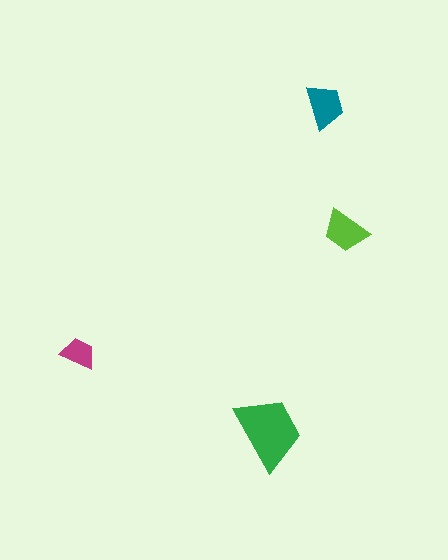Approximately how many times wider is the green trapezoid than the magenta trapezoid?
About 2 times wider.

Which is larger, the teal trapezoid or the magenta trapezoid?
The teal one.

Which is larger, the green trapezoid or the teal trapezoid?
The green one.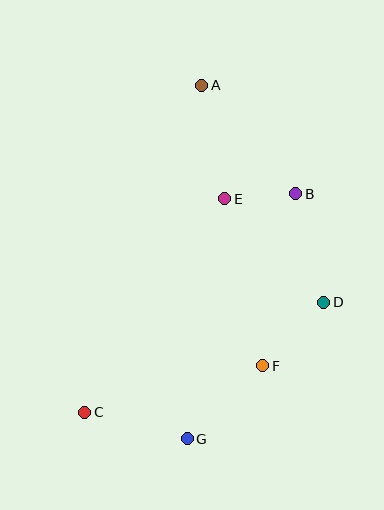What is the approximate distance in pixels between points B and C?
The distance between B and C is approximately 304 pixels.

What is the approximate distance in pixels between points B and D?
The distance between B and D is approximately 112 pixels.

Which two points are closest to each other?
Points B and E are closest to each other.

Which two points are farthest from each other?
Points A and G are farthest from each other.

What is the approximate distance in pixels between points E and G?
The distance between E and G is approximately 243 pixels.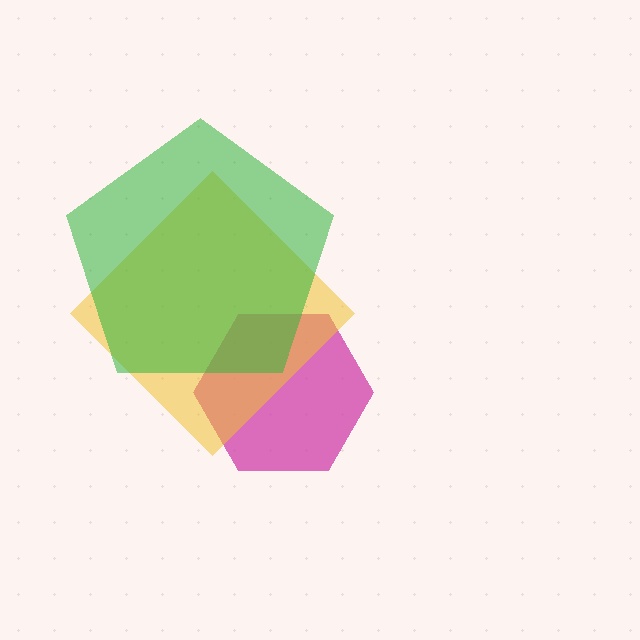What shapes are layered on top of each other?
The layered shapes are: a magenta hexagon, a yellow diamond, a green pentagon.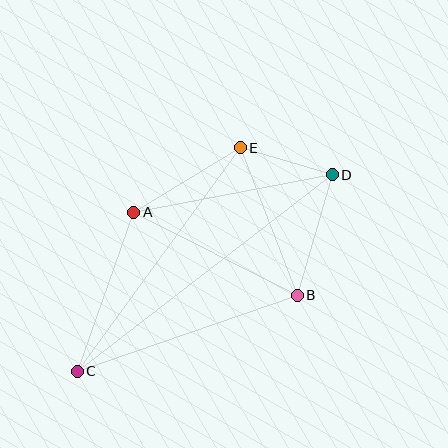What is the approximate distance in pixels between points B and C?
The distance between B and C is approximately 233 pixels.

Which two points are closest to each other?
Points D and E are closest to each other.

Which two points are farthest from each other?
Points C and D are farthest from each other.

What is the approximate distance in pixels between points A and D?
The distance between A and D is approximately 202 pixels.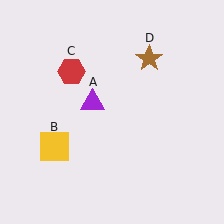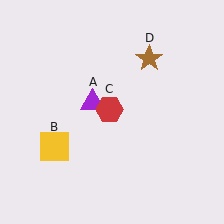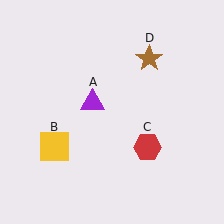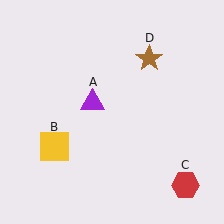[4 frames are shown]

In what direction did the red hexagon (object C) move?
The red hexagon (object C) moved down and to the right.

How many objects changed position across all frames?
1 object changed position: red hexagon (object C).